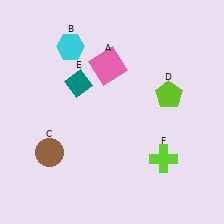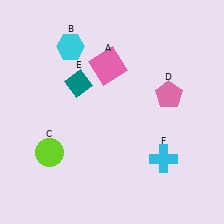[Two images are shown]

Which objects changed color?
C changed from brown to lime. D changed from lime to pink. F changed from lime to cyan.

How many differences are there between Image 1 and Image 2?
There are 3 differences between the two images.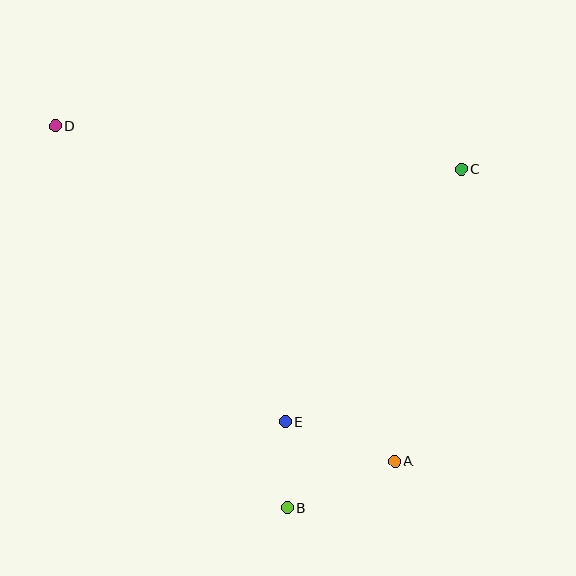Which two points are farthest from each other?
Points A and D are farthest from each other.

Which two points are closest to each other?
Points B and E are closest to each other.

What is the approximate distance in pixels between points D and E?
The distance between D and E is approximately 375 pixels.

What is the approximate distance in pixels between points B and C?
The distance between B and C is approximately 380 pixels.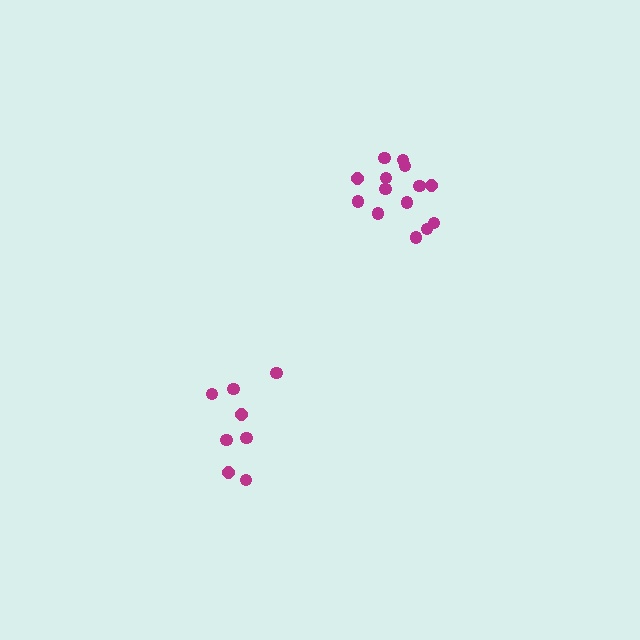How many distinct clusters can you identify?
There are 2 distinct clusters.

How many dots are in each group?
Group 1: 8 dots, Group 2: 14 dots (22 total).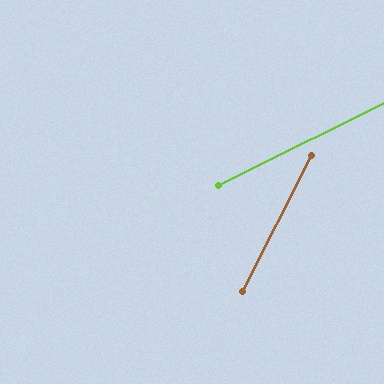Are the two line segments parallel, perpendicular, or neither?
Neither parallel nor perpendicular — they differ by about 37°.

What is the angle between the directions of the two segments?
Approximately 37 degrees.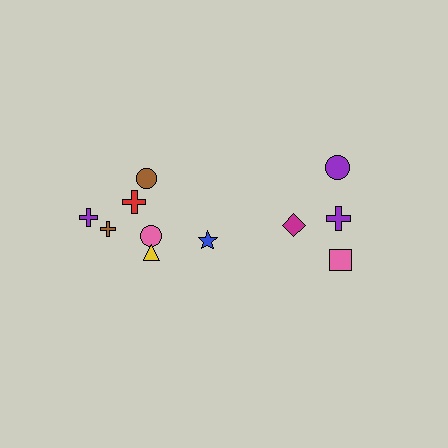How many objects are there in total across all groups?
There are 11 objects.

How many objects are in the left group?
There are 7 objects.